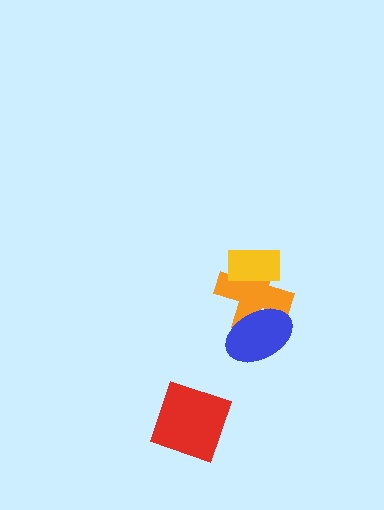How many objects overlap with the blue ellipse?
1 object overlaps with the blue ellipse.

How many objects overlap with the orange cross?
2 objects overlap with the orange cross.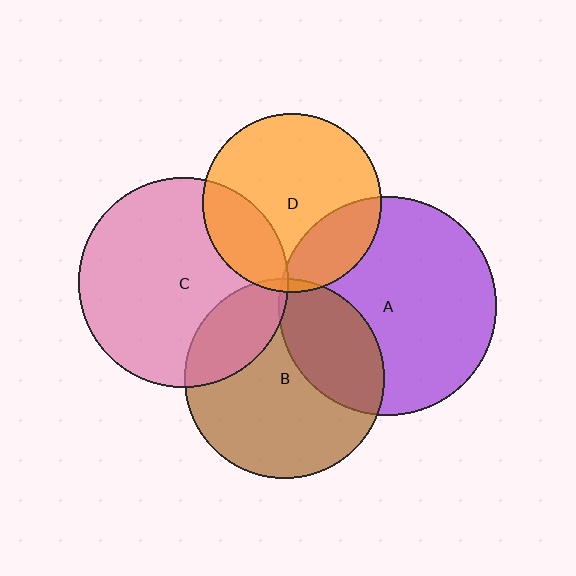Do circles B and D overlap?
Yes.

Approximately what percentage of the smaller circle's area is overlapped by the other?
Approximately 5%.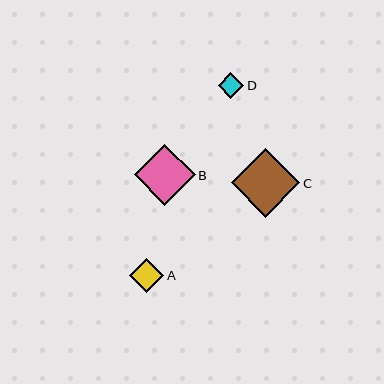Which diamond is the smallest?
Diamond D is the smallest with a size of approximately 26 pixels.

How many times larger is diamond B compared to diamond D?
Diamond B is approximately 2.4 times the size of diamond D.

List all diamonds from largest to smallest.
From largest to smallest: C, B, A, D.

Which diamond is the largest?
Diamond C is the largest with a size of approximately 68 pixels.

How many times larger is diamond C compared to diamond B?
Diamond C is approximately 1.1 times the size of diamond B.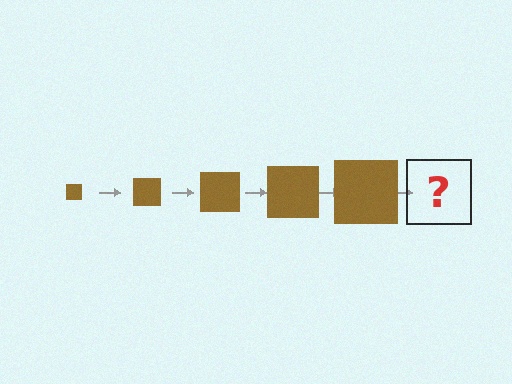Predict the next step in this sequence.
The next step is a brown square, larger than the previous one.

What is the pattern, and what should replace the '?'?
The pattern is that the square gets progressively larger each step. The '?' should be a brown square, larger than the previous one.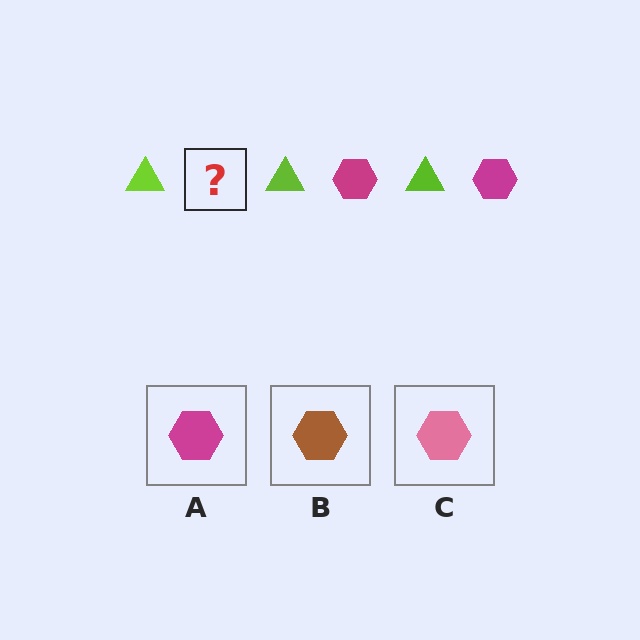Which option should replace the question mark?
Option A.